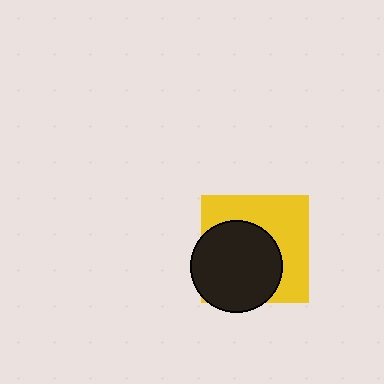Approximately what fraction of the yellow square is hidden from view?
Roughly 51% of the yellow square is hidden behind the black circle.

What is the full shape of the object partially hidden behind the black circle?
The partially hidden object is a yellow square.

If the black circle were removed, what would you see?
You would see the complete yellow square.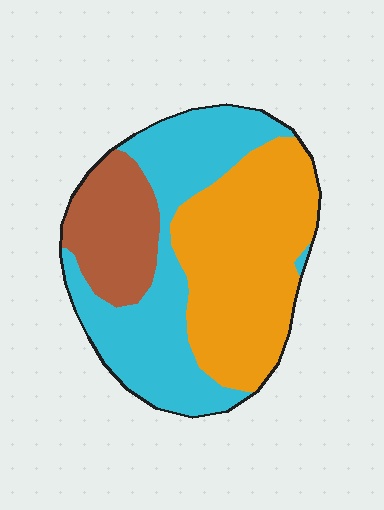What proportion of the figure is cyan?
Cyan takes up between a third and a half of the figure.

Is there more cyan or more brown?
Cyan.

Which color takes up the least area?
Brown, at roughly 20%.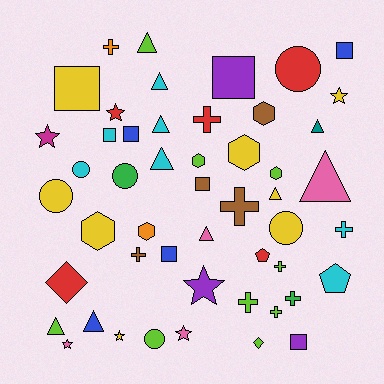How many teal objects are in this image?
There is 1 teal object.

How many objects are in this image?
There are 50 objects.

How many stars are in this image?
There are 7 stars.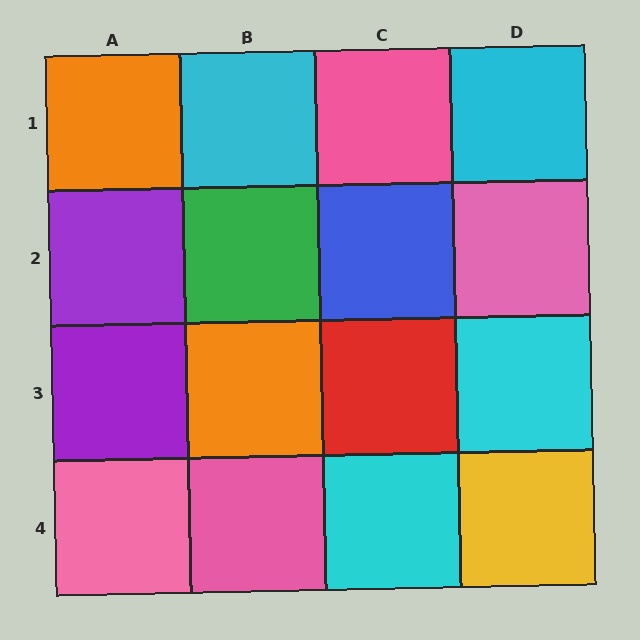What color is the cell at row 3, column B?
Orange.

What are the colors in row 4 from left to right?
Pink, pink, cyan, yellow.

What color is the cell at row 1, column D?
Cyan.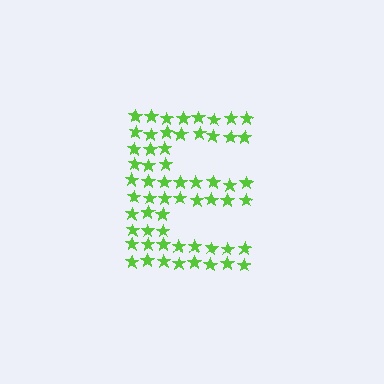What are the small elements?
The small elements are stars.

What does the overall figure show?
The overall figure shows the letter E.